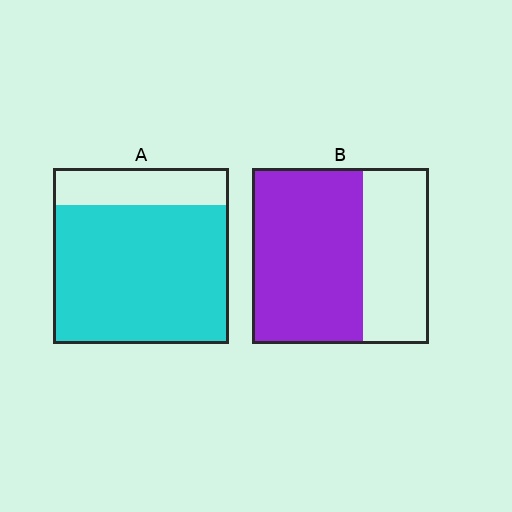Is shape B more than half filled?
Yes.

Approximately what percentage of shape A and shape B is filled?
A is approximately 80% and B is approximately 65%.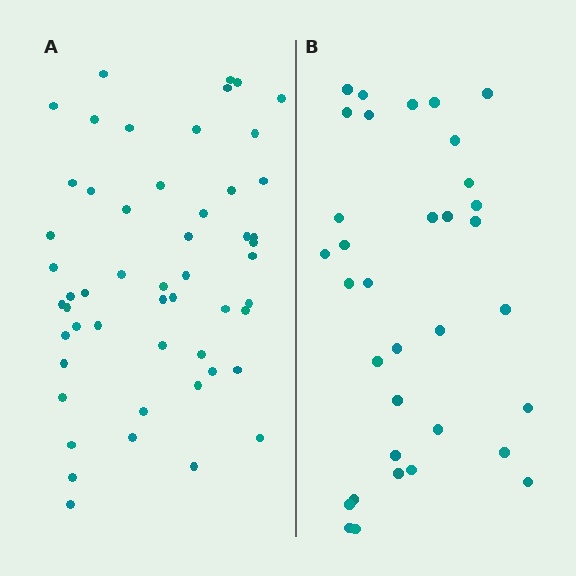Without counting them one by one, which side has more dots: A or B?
Region A (the left region) has more dots.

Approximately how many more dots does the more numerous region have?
Region A has approximately 20 more dots than region B.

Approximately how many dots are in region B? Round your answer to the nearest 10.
About 30 dots. (The exact count is 34, which rounds to 30.)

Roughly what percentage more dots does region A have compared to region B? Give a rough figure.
About 55% more.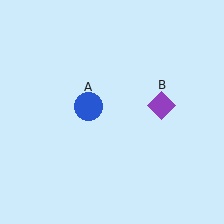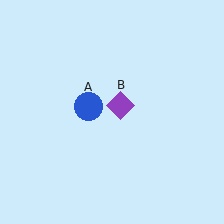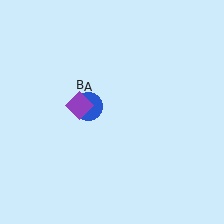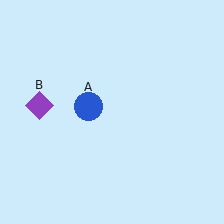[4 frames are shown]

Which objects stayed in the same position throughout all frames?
Blue circle (object A) remained stationary.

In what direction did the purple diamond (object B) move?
The purple diamond (object B) moved left.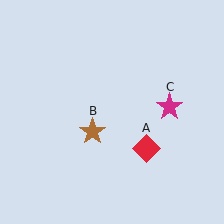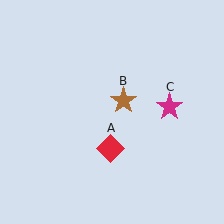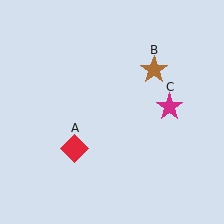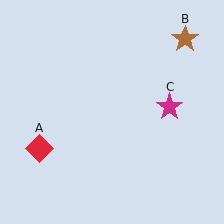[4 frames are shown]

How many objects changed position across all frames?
2 objects changed position: red diamond (object A), brown star (object B).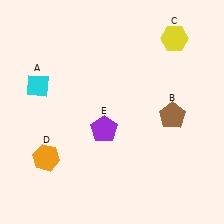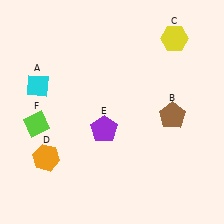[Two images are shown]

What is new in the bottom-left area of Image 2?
A lime diamond (F) was added in the bottom-left area of Image 2.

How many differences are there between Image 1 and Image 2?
There is 1 difference between the two images.